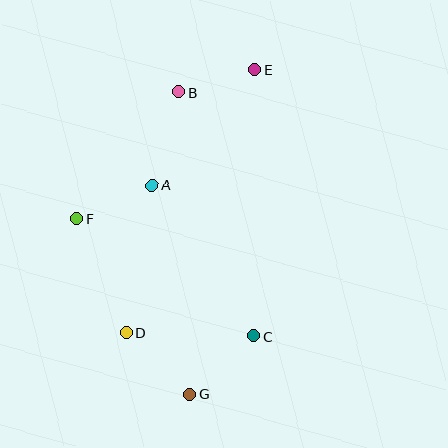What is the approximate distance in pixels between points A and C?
The distance between A and C is approximately 182 pixels.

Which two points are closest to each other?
Points B and E are closest to each other.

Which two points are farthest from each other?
Points E and G are farthest from each other.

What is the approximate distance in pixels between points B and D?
The distance between B and D is approximately 246 pixels.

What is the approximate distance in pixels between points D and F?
The distance between D and F is approximately 123 pixels.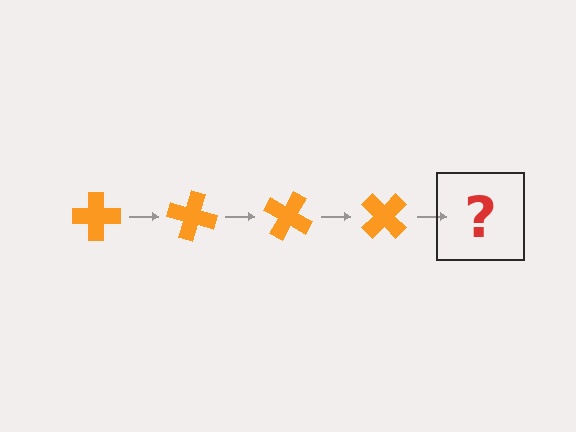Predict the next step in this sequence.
The next step is an orange cross rotated 60 degrees.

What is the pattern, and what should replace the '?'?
The pattern is that the cross rotates 15 degrees each step. The '?' should be an orange cross rotated 60 degrees.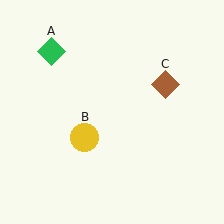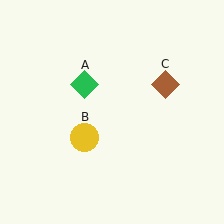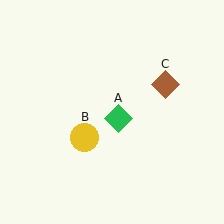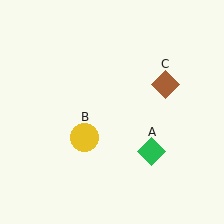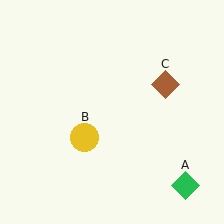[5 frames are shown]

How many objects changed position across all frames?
1 object changed position: green diamond (object A).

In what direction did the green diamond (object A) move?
The green diamond (object A) moved down and to the right.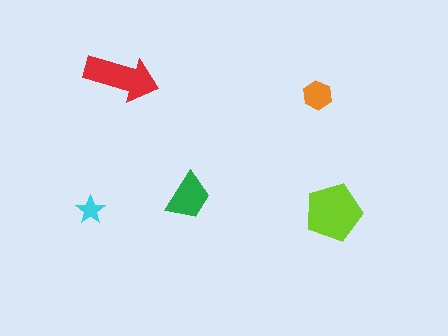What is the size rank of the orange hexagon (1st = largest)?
4th.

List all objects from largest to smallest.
The lime pentagon, the red arrow, the green trapezoid, the orange hexagon, the cyan star.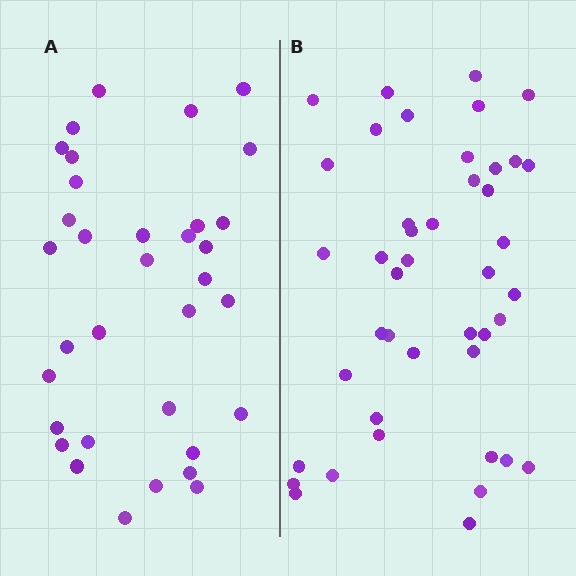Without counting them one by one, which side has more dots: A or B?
Region B (the right region) has more dots.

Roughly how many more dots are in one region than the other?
Region B has roughly 8 or so more dots than region A.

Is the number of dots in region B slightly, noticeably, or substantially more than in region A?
Region B has noticeably more, but not dramatically so. The ratio is roughly 1.3 to 1.